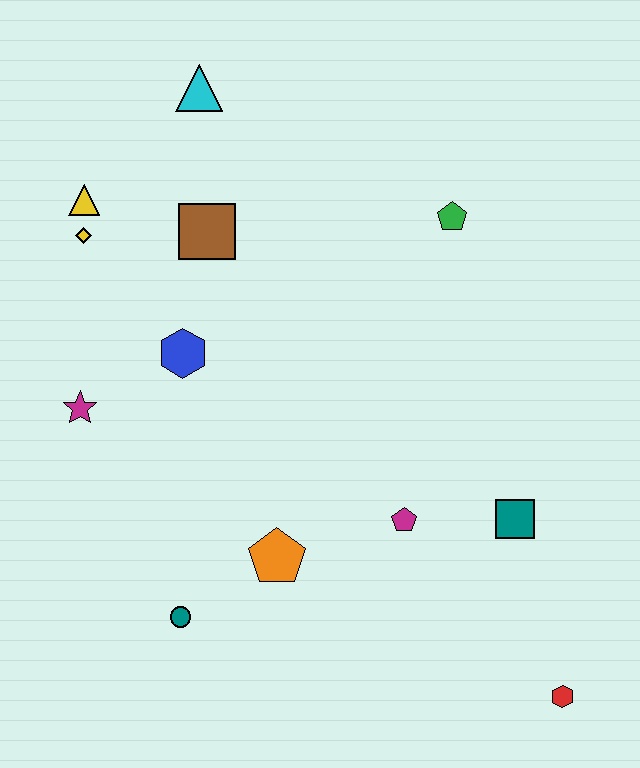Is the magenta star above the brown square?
No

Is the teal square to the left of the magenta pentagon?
No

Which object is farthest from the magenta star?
The red hexagon is farthest from the magenta star.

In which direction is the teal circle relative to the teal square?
The teal circle is to the left of the teal square.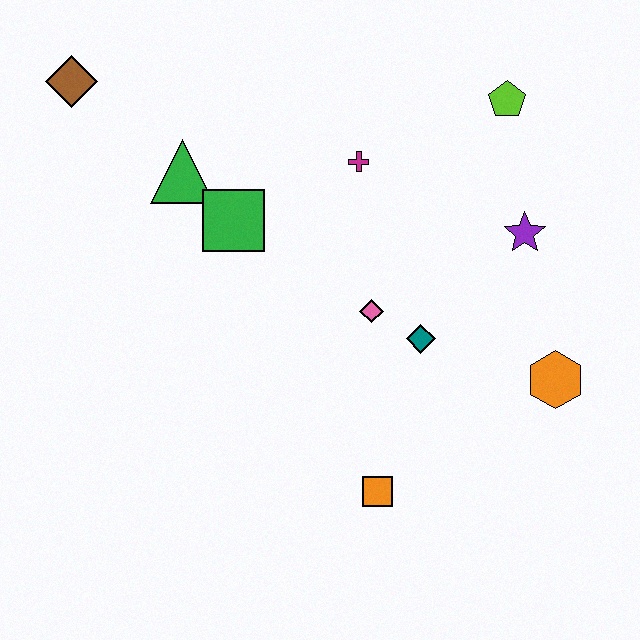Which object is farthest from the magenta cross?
The orange square is farthest from the magenta cross.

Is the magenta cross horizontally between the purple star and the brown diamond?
Yes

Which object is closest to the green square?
The green triangle is closest to the green square.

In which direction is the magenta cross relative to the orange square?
The magenta cross is above the orange square.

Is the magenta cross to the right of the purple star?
No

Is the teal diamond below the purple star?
Yes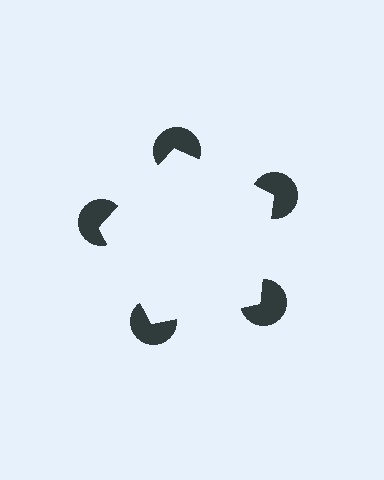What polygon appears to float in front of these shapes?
An illusory pentagon — its edges are inferred from the aligned wedge cuts in the pac-man discs, not physically drawn.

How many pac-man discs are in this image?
There are 5 — one at each vertex of the illusory pentagon.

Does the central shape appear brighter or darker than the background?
It typically appears slightly brighter than the background, even though no actual brightness change is drawn.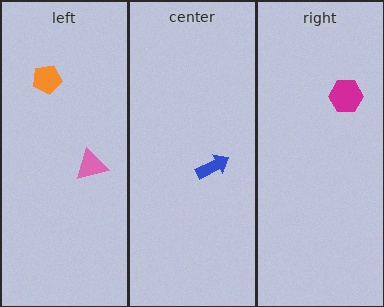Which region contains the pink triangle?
The left region.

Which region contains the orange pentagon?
The left region.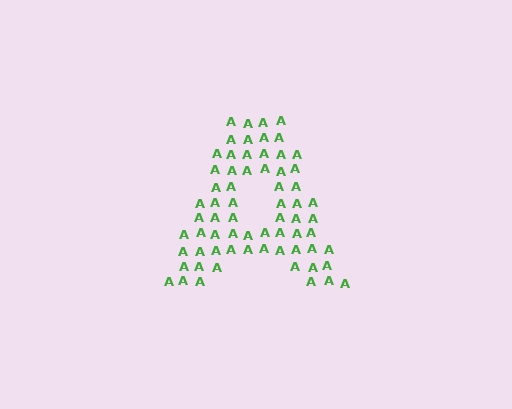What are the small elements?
The small elements are letter A's.